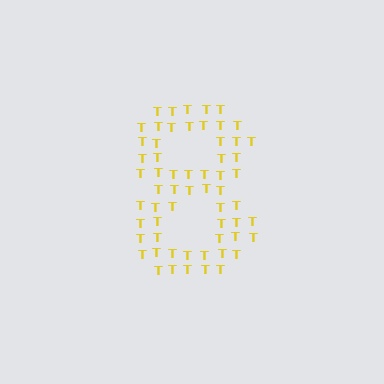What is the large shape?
The large shape is the digit 8.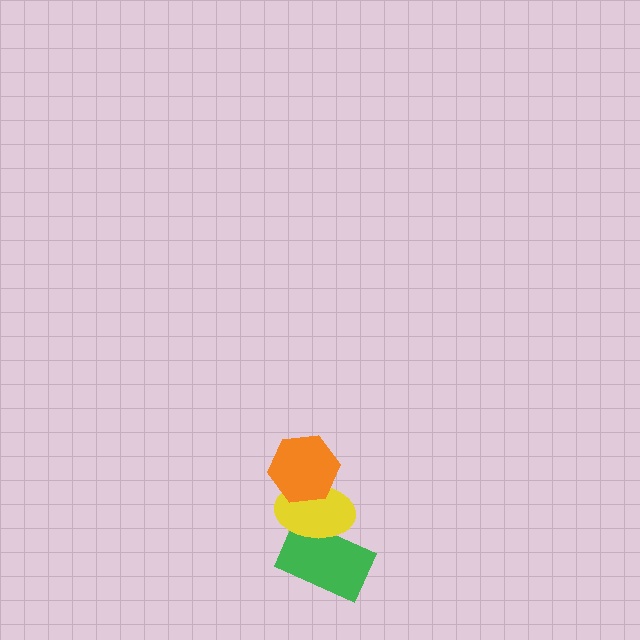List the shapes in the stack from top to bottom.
From top to bottom: the orange hexagon, the yellow ellipse, the green rectangle.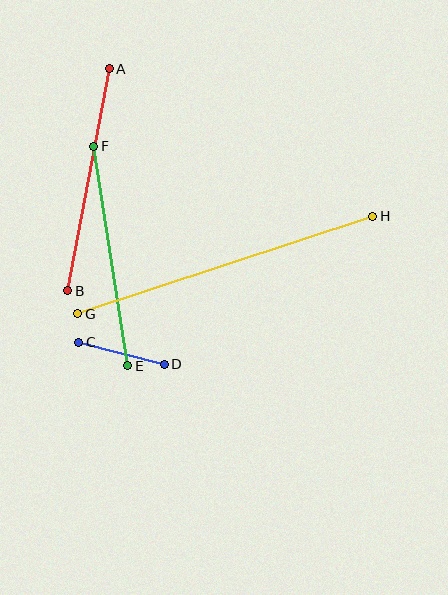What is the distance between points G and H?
The distance is approximately 311 pixels.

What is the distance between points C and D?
The distance is approximately 88 pixels.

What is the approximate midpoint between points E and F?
The midpoint is at approximately (111, 256) pixels.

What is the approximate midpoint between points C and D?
The midpoint is at approximately (122, 353) pixels.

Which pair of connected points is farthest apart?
Points G and H are farthest apart.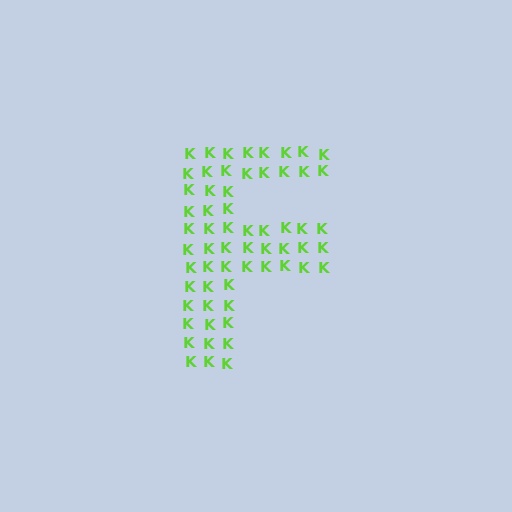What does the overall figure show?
The overall figure shows the letter F.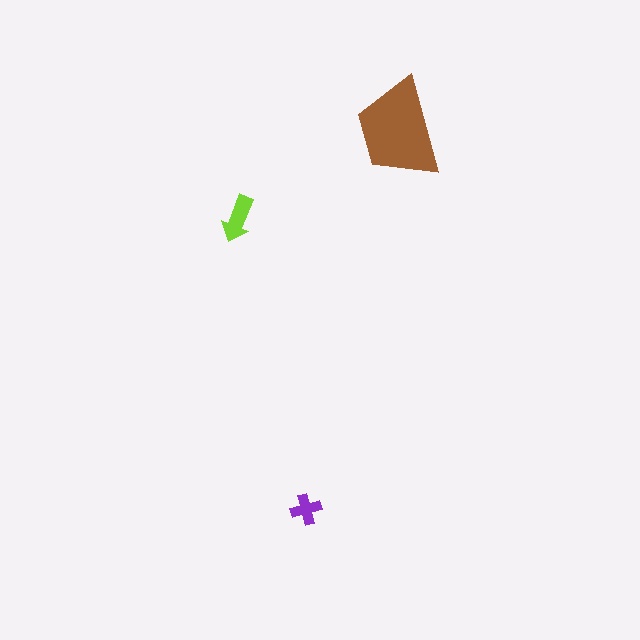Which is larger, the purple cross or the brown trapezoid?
The brown trapezoid.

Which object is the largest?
The brown trapezoid.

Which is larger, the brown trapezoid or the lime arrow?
The brown trapezoid.